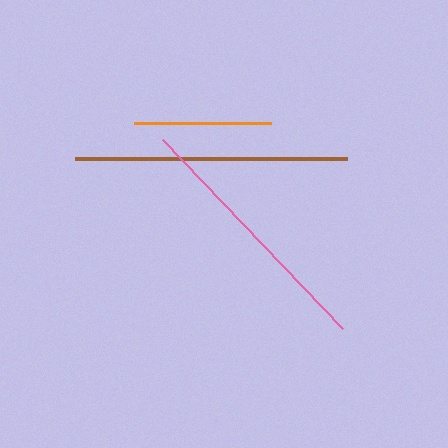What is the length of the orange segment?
The orange segment is approximately 137 pixels long.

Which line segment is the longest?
The brown line is the longest at approximately 272 pixels.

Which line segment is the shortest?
The orange line is the shortest at approximately 137 pixels.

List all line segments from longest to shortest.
From longest to shortest: brown, pink, orange.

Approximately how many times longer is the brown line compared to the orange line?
The brown line is approximately 2.0 times the length of the orange line.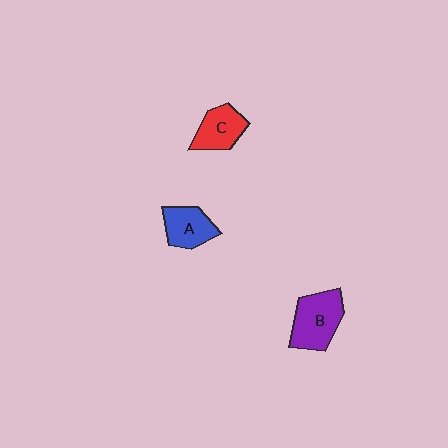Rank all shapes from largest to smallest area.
From largest to smallest: B (purple), C (red), A (blue).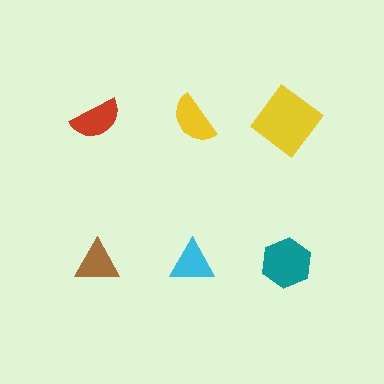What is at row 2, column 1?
A brown triangle.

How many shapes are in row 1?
3 shapes.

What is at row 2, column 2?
A cyan triangle.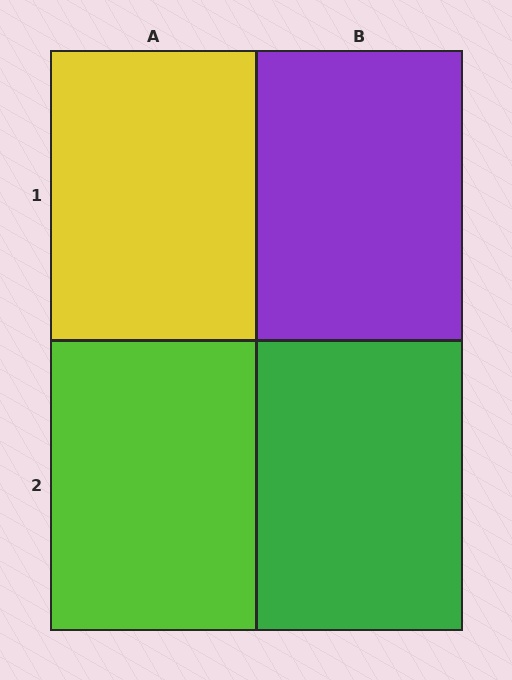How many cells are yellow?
1 cell is yellow.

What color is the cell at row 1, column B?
Purple.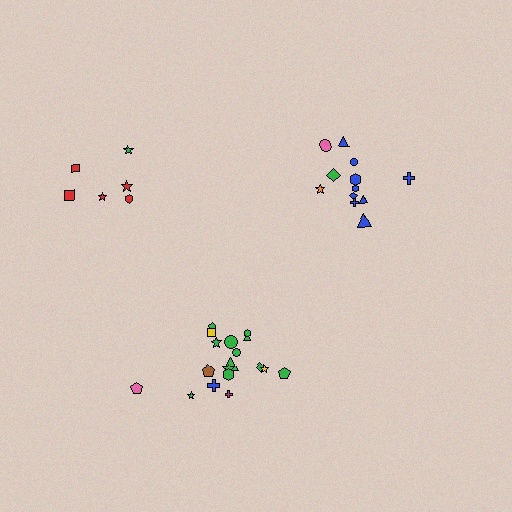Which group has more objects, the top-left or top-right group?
The top-right group.